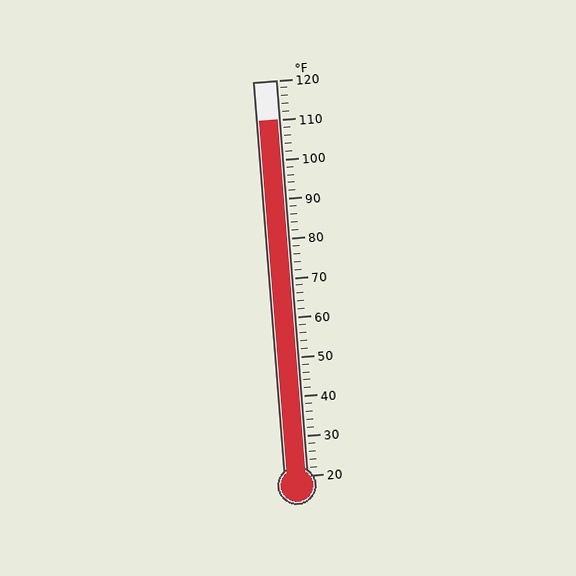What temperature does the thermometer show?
The thermometer shows approximately 110°F.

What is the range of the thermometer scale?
The thermometer scale ranges from 20°F to 120°F.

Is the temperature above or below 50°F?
The temperature is above 50°F.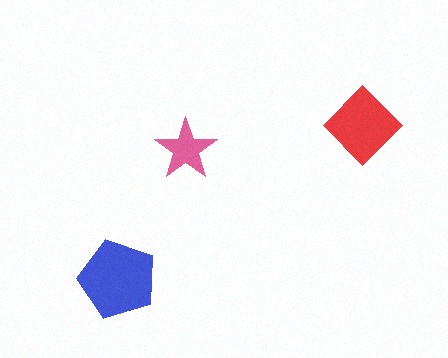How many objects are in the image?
There are 3 objects in the image.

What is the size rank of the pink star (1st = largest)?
3rd.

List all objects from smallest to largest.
The pink star, the red diamond, the blue pentagon.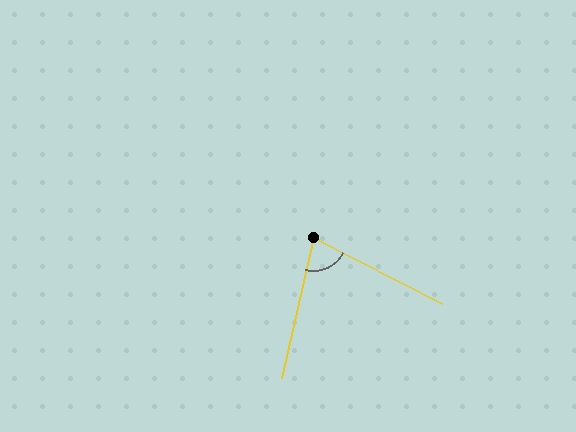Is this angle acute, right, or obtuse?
It is acute.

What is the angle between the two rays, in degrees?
Approximately 76 degrees.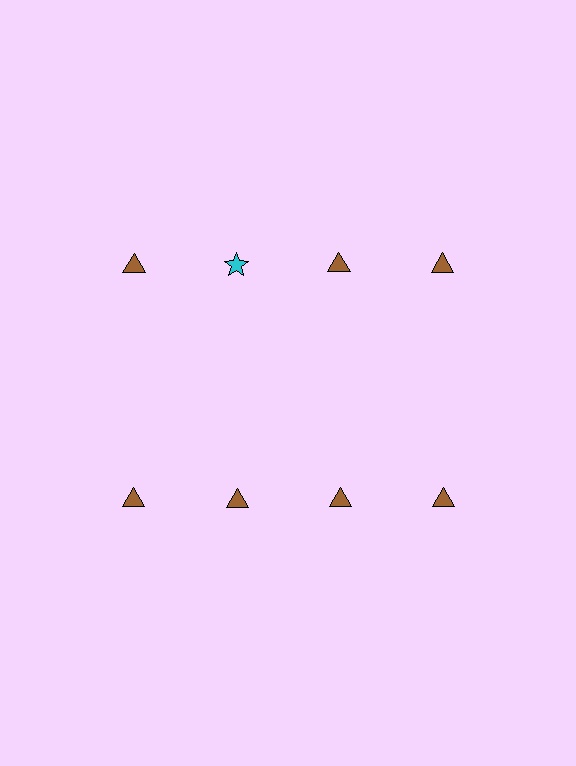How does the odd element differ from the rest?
It differs in both color (cyan instead of brown) and shape (star instead of triangle).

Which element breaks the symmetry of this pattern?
The cyan star in the top row, second from left column breaks the symmetry. All other shapes are brown triangles.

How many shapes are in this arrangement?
There are 8 shapes arranged in a grid pattern.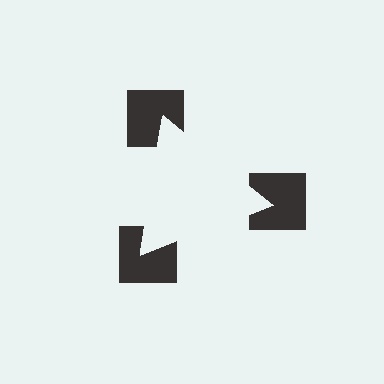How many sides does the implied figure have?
3 sides.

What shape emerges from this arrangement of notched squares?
An illusory triangle — its edges are inferred from the aligned wedge cuts in the notched squares, not physically drawn.